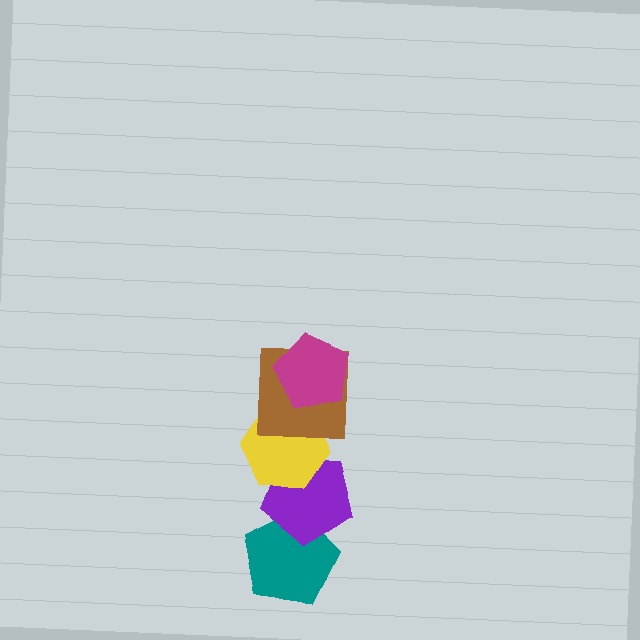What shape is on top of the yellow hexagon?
The brown square is on top of the yellow hexagon.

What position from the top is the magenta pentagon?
The magenta pentagon is 1st from the top.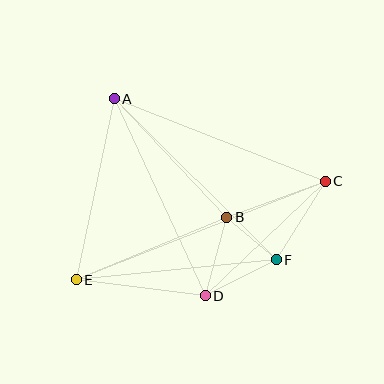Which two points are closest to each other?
Points B and F are closest to each other.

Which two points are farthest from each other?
Points C and E are farthest from each other.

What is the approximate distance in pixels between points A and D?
The distance between A and D is approximately 217 pixels.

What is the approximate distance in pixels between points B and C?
The distance between B and C is approximately 105 pixels.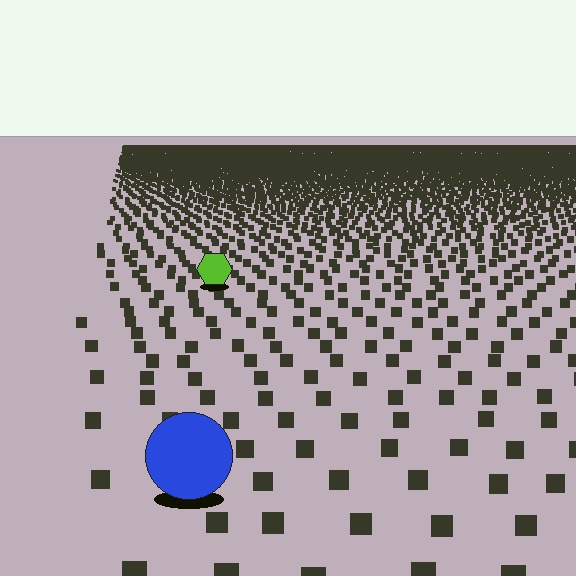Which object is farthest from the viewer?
The lime hexagon is farthest from the viewer. It appears smaller and the ground texture around it is denser.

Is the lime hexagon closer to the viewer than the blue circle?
No. The blue circle is closer — you can tell from the texture gradient: the ground texture is coarser near it.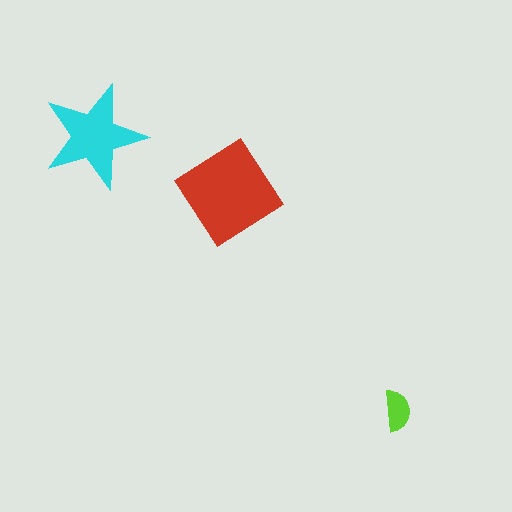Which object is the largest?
The red diamond.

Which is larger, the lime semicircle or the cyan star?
The cyan star.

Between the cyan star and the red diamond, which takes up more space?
The red diamond.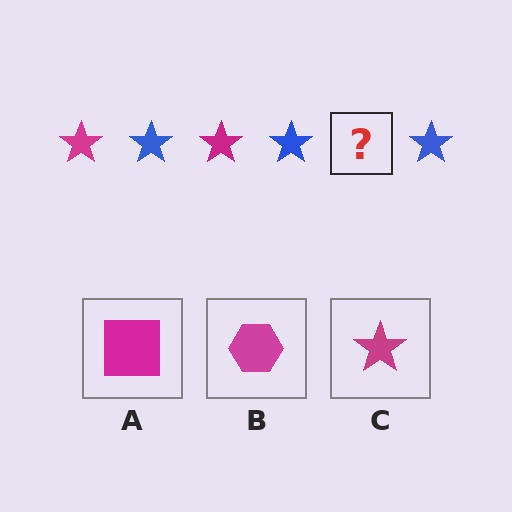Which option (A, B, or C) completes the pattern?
C.